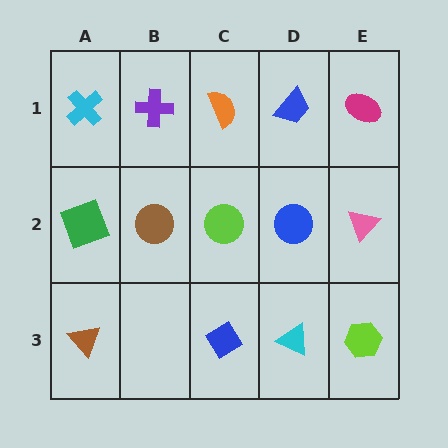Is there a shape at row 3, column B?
No, that cell is empty.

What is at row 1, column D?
A blue trapezoid.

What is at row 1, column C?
An orange semicircle.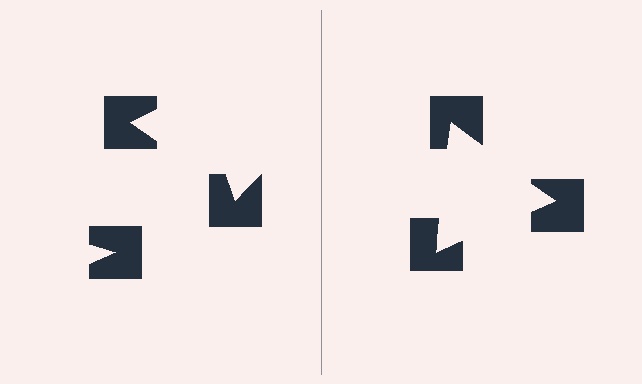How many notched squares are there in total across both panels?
6 — 3 on each side.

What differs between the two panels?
The notched squares are positioned identically on both sides; only the wedge orientations differ. On the right they align to a triangle; on the left they are misaligned.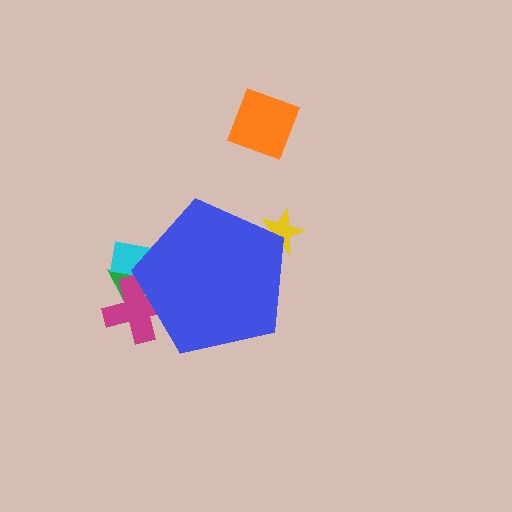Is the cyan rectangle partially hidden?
Yes, the cyan rectangle is partially hidden behind the blue pentagon.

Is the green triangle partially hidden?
Yes, the green triangle is partially hidden behind the blue pentagon.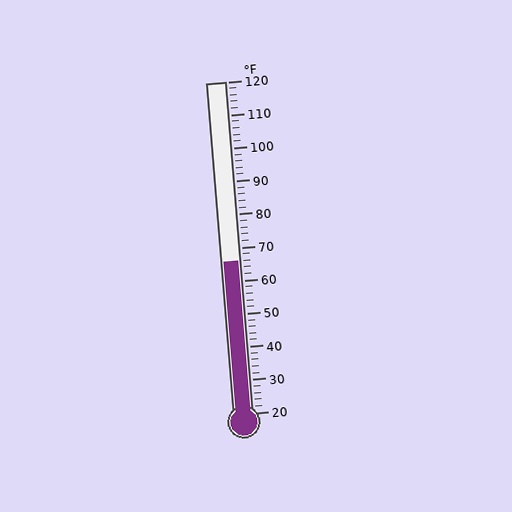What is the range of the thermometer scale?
The thermometer scale ranges from 20°F to 120°F.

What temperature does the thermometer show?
The thermometer shows approximately 66°F.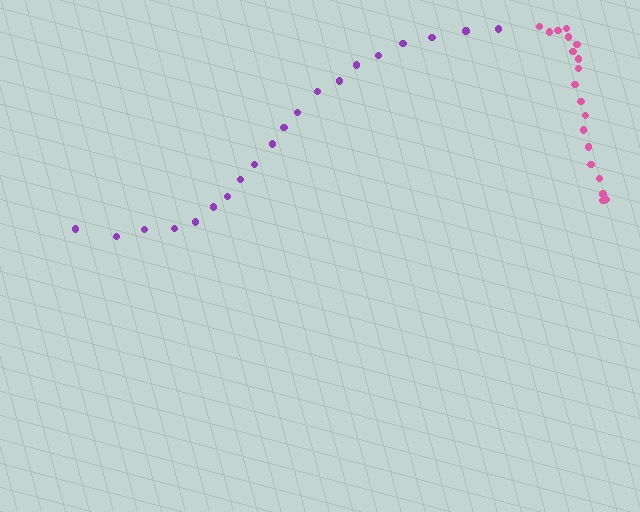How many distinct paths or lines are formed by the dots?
There are 2 distinct paths.